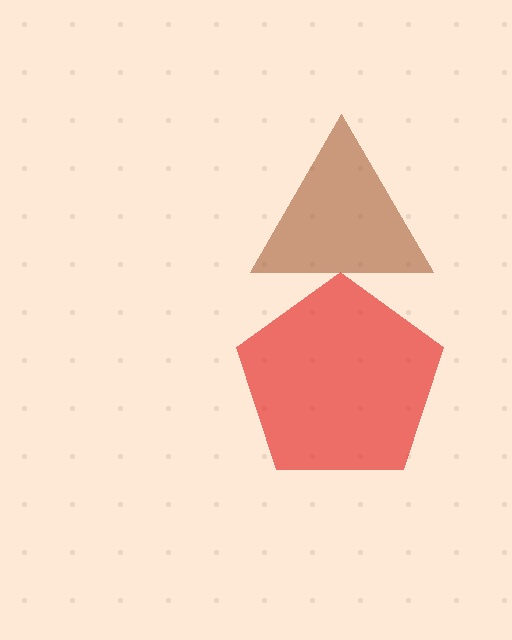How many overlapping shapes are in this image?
There are 2 overlapping shapes in the image.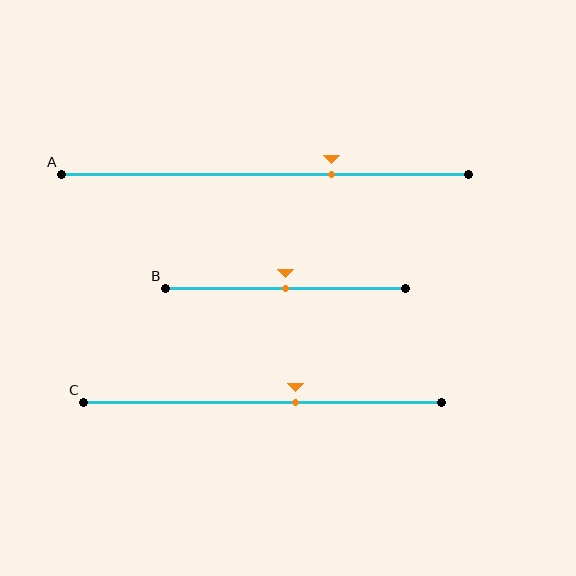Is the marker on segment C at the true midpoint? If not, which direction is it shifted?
No, the marker on segment C is shifted to the right by about 9% of the segment length.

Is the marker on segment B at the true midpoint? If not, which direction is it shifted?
Yes, the marker on segment B is at the true midpoint.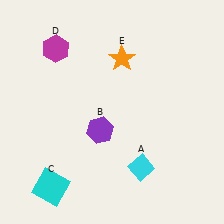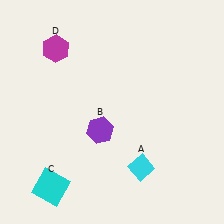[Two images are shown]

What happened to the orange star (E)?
The orange star (E) was removed in Image 2. It was in the top-right area of Image 1.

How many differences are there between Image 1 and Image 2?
There is 1 difference between the two images.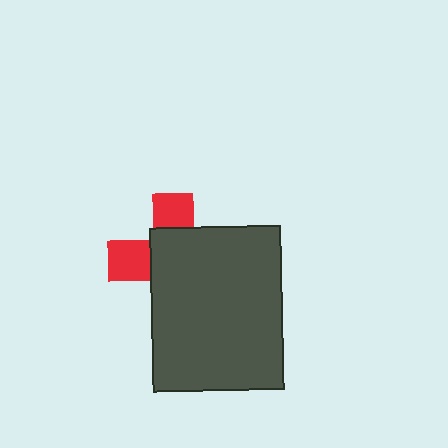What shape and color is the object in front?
The object in front is a dark gray rectangle.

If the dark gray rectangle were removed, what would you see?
You would see the complete red cross.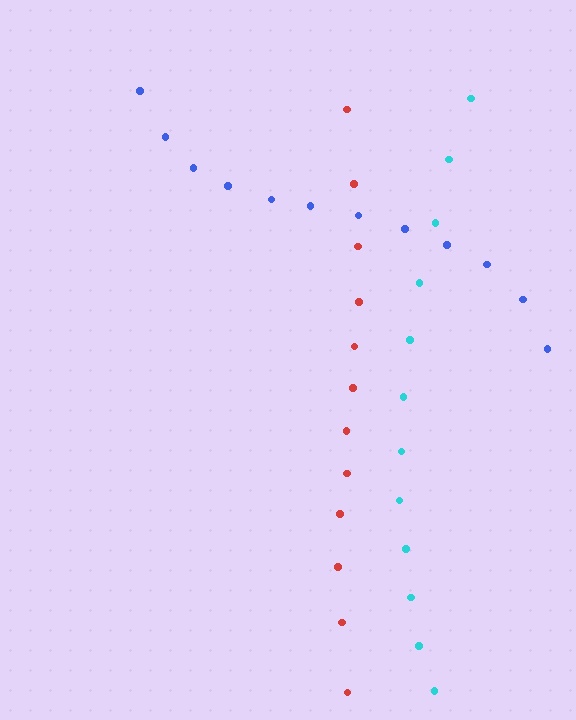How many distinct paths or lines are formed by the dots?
There are 3 distinct paths.